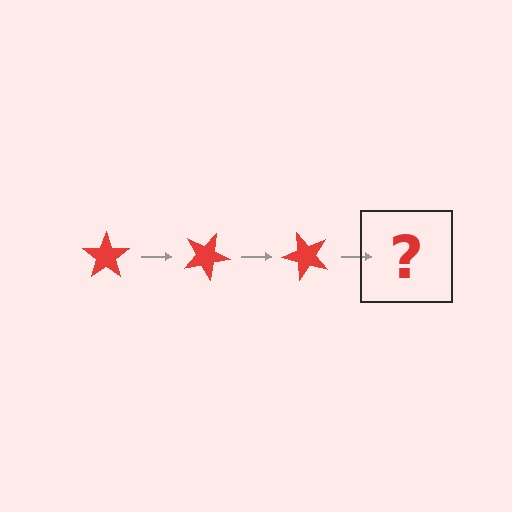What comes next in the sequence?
The next element should be a red star rotated 75 degrees.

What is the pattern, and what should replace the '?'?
The pattern is that the star rotates 25 degrees each step. The '?' should be a red star rotated 75 degrees.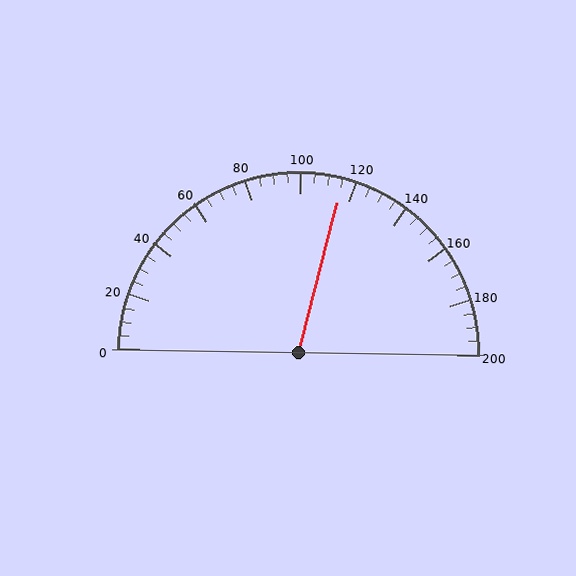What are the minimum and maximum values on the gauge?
The gauge ranges from 0 to 200.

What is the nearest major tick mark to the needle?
The nearest major tick mark is 120.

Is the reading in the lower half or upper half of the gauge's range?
The reading is in the upper half of the range (0 to 200).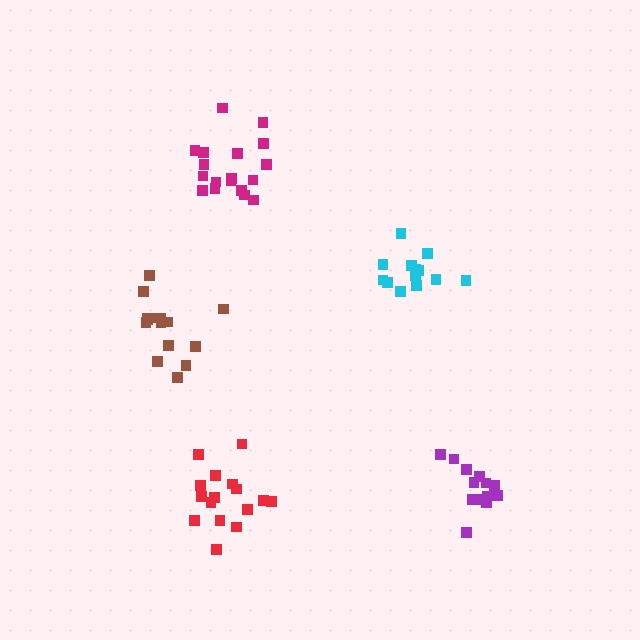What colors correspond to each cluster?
The clusters are colored: purple, brown, red, cyan, magenta.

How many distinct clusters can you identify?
There are 5 distinct clusters.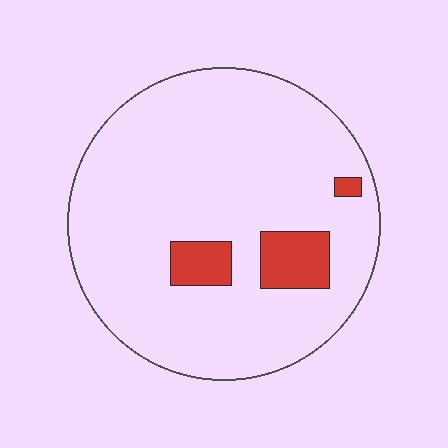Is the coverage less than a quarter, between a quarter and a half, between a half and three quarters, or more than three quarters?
Less than a quarter.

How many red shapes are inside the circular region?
3.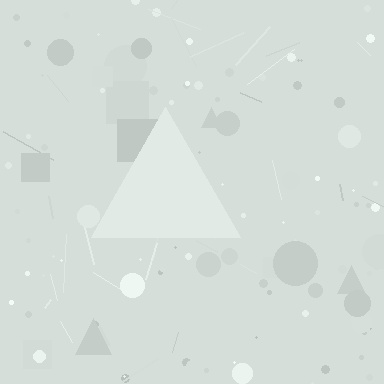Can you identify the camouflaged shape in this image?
The camouflaged shape is a triangle.